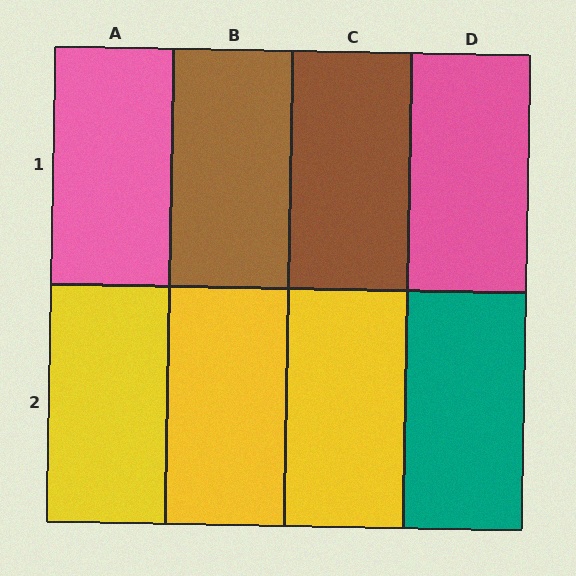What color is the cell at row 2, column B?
Yellow.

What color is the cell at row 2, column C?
Yellow.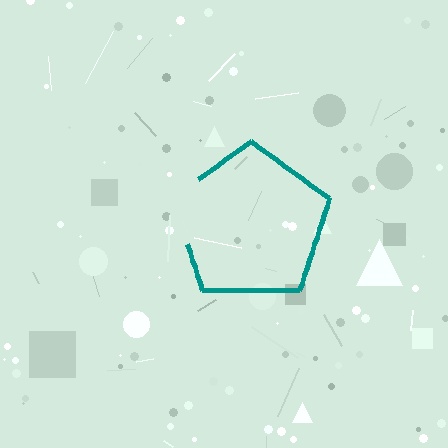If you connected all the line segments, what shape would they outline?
They would outline a pentagon.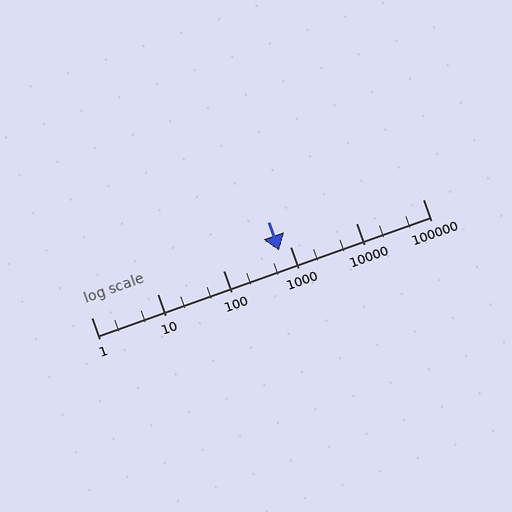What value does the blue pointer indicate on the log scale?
The pointer indicates approximately 680.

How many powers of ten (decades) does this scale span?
The scale spans 5 decades, from 1 to 100000.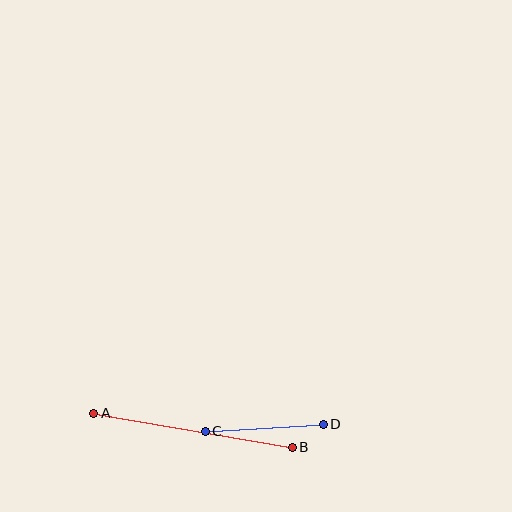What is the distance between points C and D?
The distance is approximately 118 pixels.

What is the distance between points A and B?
The distance is approximately 201 pixels.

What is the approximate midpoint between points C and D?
The midpoint is at approximately (264, 428) pixels.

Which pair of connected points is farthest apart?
Points A and B are farthest apart.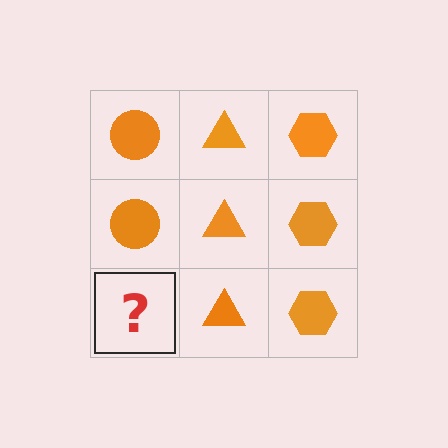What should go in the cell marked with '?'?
The missing cell should contain an orange circle.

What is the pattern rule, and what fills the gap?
The rule is that each column has a consistent shape. The gap should be filled with an orange circle.